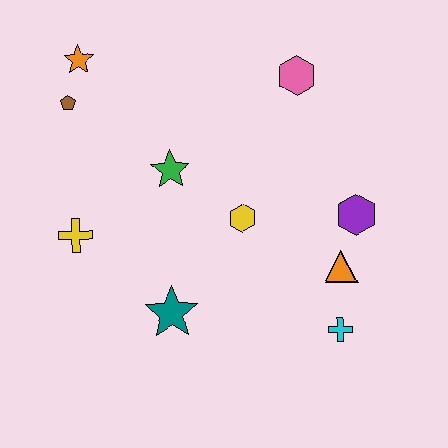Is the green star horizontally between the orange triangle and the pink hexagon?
No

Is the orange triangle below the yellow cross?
Yes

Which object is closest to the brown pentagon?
The orange star is closest to the brown pentagon.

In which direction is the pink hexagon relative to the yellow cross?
The pink hexagon is to the right of the yellow cross.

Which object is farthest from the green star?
The cyan cross is farthest from the green star.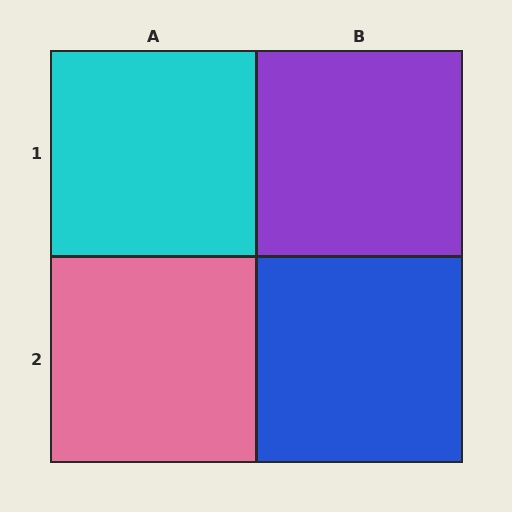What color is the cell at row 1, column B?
Purple.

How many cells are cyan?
1 cell is cyan.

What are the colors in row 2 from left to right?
Pink, blue.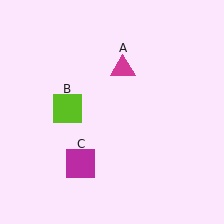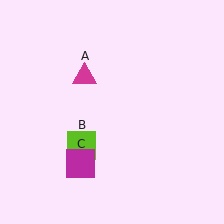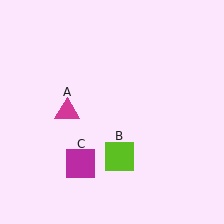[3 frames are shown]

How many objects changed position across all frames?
2 objects changed position: magenta triangle (object A), lime square (object B).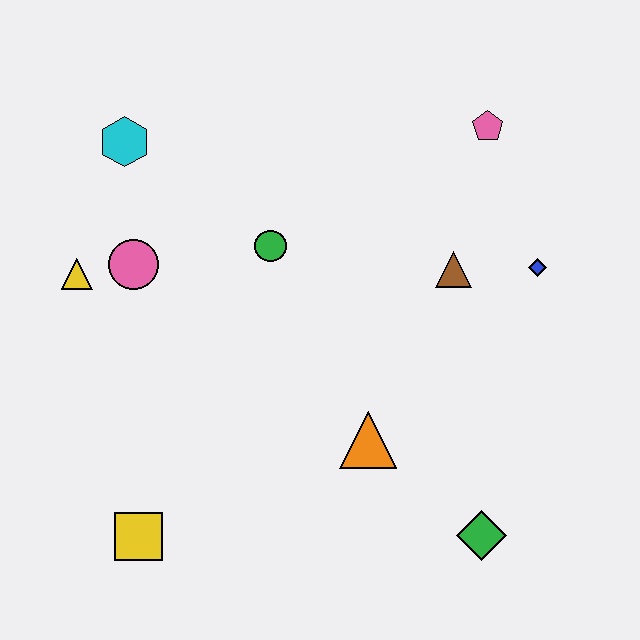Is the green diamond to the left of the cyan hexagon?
No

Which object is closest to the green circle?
The pink circle is closest to the green circle.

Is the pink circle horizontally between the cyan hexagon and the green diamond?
Yes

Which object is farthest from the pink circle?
The green diamond is farthest from the pink circle.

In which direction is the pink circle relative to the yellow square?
The pink circle is above the yellow square.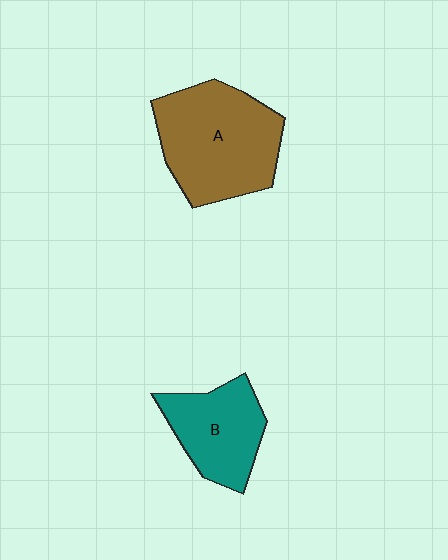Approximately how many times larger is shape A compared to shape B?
Approximately 1.5 times.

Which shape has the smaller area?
Shape B (teal).